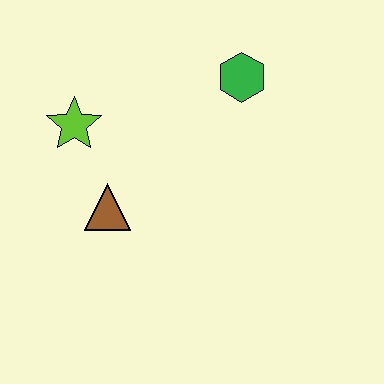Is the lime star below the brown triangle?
No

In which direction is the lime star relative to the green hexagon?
The lime star is to the left of the green hexagon.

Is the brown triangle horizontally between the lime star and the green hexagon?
Yes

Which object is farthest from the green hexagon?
The brown triangle is farthest from the green hexagon.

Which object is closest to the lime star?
The brown triangle is closest to the lime star.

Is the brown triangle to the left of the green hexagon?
Yes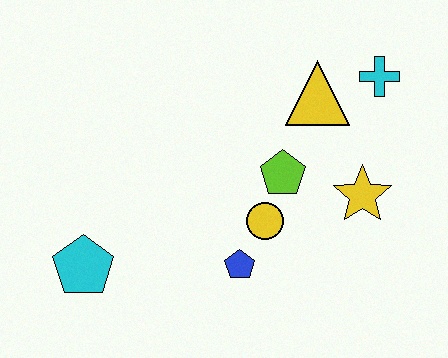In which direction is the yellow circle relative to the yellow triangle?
The yellow circle is below the yellow triangle.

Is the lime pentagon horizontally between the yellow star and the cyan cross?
No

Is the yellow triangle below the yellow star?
No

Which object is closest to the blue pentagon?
The yellow circle is closest to the blue pentagon.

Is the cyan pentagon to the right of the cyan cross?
No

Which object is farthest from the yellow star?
The cyan pentagon is farthest from the yellow star.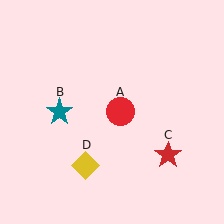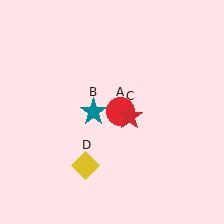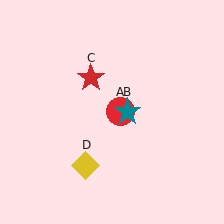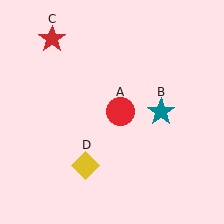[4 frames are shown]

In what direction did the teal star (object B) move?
The teal star (object B) moved right.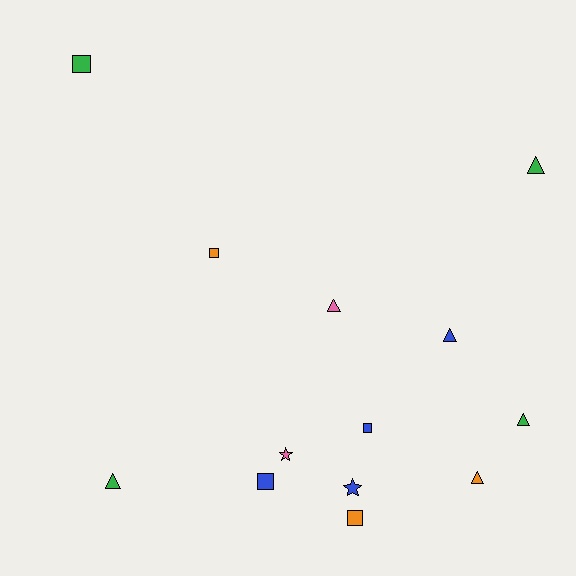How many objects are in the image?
There are 13 objects.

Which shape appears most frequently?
Triangle, with 6 objects.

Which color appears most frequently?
Blue, with 4 objects.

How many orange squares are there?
There are 2 orange squares.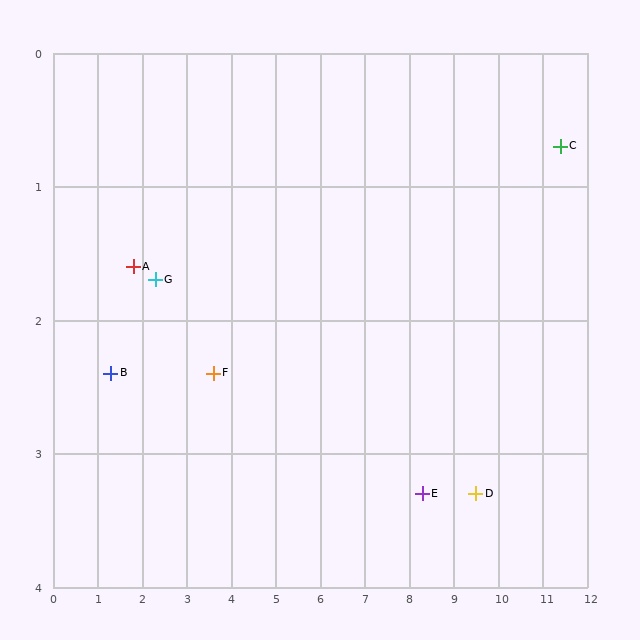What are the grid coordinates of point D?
Point D is at approximately (9.5, 3.3).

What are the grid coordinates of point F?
Point F is at approximately (3.6, 2.4).